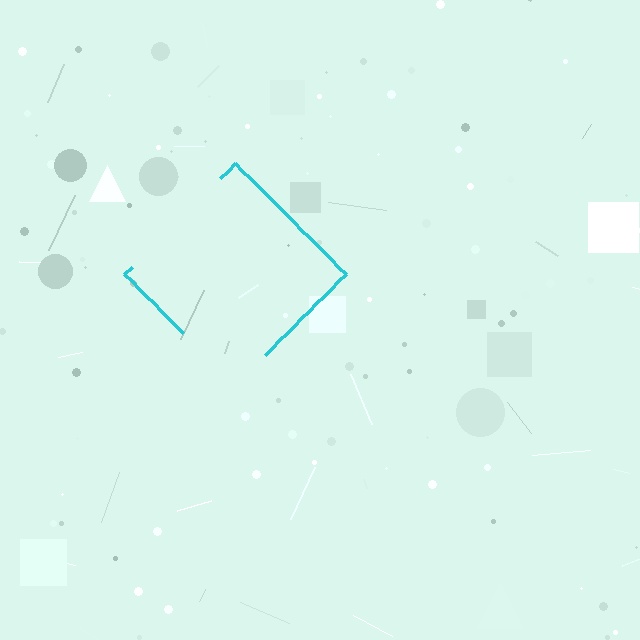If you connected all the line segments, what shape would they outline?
They would outline a diamond.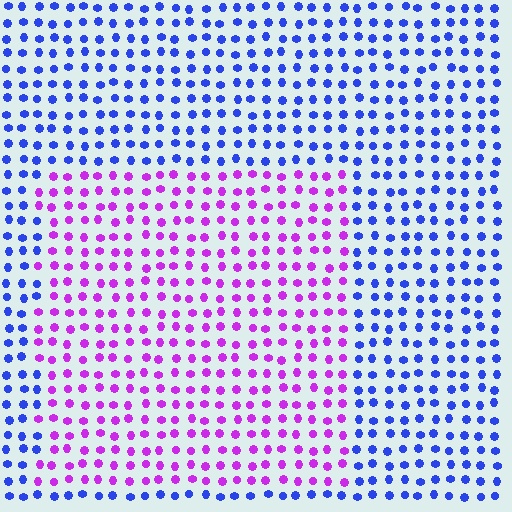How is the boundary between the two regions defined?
The boundary is defined purely by a slight shift in hue (about 59 degrees). Spacing, size, and orientation are identical on both sides.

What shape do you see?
I see a rectangle.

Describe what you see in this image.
The image is filled with small blue elements in a uniform arrangement. A rectangle-shaped region is visible where the elements are tinted to a slightly different hue, forming a subtle color boundary.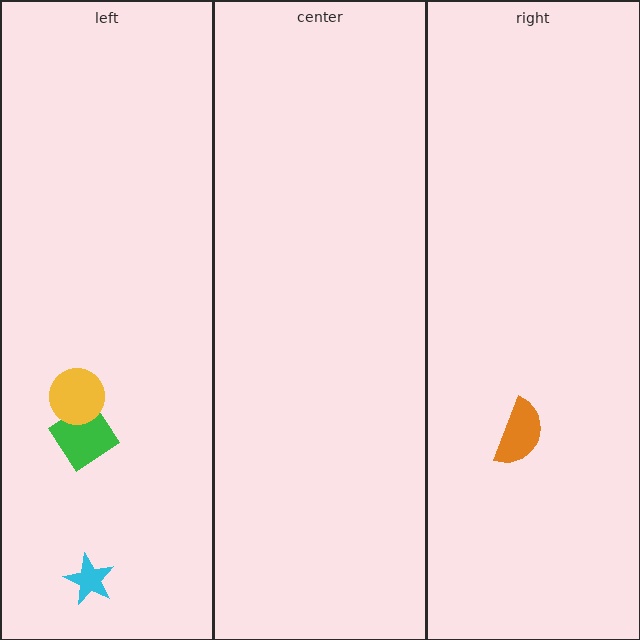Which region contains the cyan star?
The left region.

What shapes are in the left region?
The green diamond, the yellow circle, the cyan star.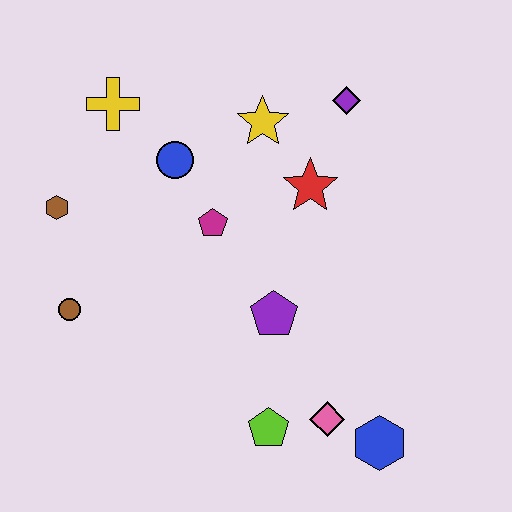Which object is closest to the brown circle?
The brown hexagon is closest to the brown circle.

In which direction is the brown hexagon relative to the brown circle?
The brown hexagon is above the brown circle.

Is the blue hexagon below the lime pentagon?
Yes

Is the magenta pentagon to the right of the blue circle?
Yes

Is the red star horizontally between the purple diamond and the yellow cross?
Yes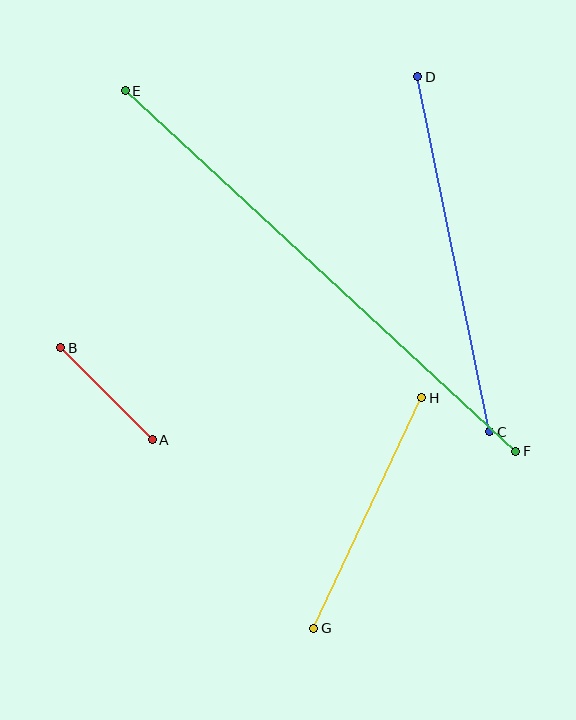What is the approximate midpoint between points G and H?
The midpoint is at approximately (368, 513) pixels.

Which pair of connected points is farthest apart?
Points E and F are farthest apart.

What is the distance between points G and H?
The distance is approximately 254 pixels.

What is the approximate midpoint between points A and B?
The midpoint is at approximately (107, 394) pixels.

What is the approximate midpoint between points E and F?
The midpoint is at approximately (320, 271) pixels.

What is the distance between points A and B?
The distance is approximately 130 pixels.